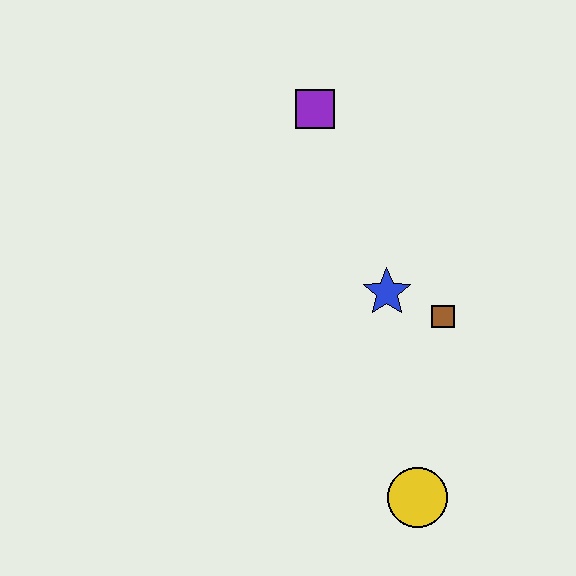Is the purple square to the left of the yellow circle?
Yes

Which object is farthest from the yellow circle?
The purple square is farthest from the yellow circle.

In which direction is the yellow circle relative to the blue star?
The yellow circle is below the blue star.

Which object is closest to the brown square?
The blue star is closest to the brown square.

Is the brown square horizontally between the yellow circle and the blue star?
No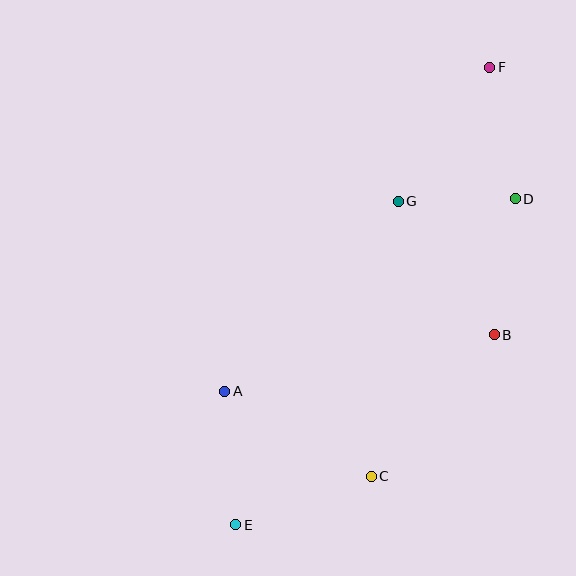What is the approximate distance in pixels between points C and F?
The distance between C and F is approximately 426 pixels.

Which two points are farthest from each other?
Points E and F are farthest from each other.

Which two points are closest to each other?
Points D and G are closest to each other.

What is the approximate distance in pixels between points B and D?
The distance between B and D is approximately 138 pixels.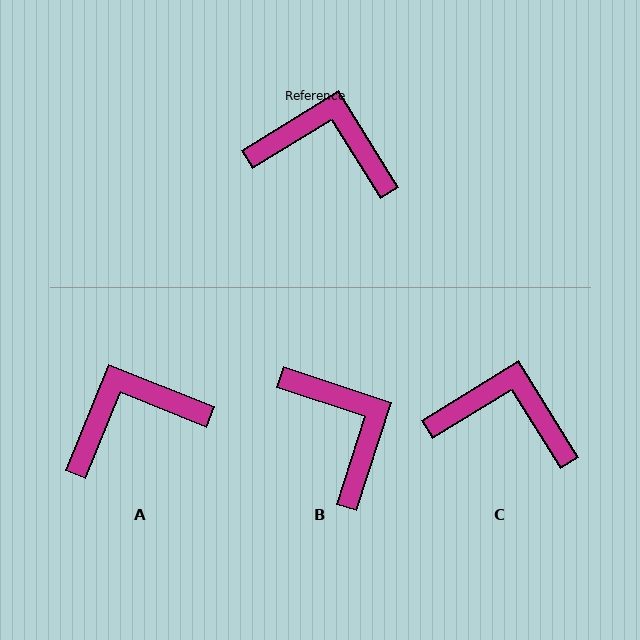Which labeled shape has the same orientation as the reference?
C.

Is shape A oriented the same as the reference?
No, it is off by about 36 degrees.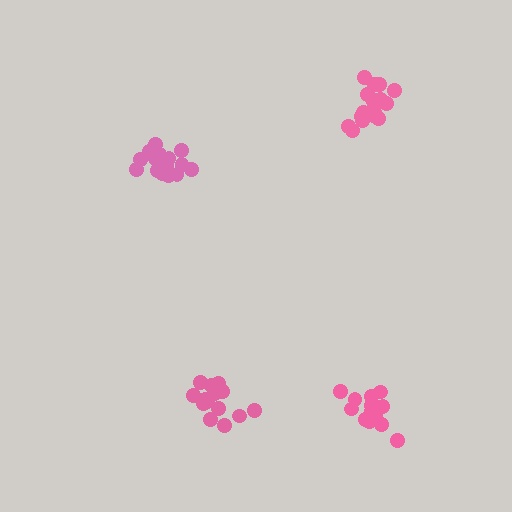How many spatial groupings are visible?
There are 4 spatial groupings.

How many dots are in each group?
Group 1: 18 dots, Group 2: 16 dots, Group 3: 14 dots, Group 4: 16 dots (64 total).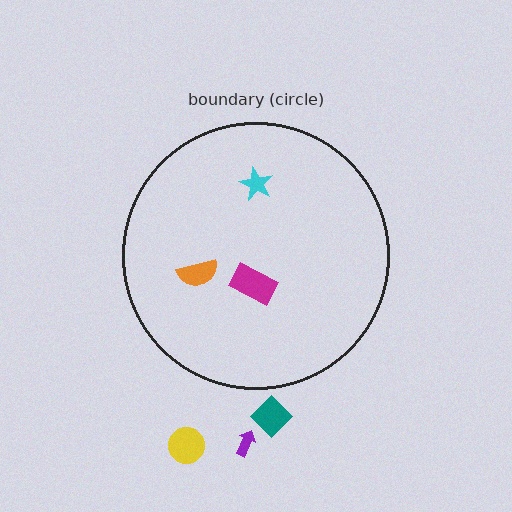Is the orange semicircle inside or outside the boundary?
Inside.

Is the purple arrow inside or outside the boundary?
Outside.